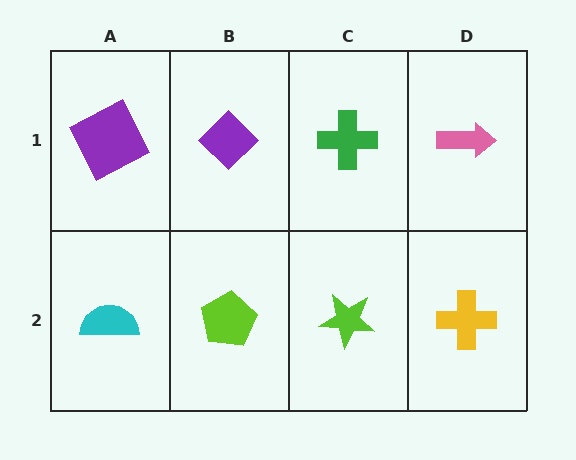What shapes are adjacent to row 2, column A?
A purple square (row 1, column A), a lime pentagon (row 2, column B).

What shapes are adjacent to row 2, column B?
A purple diamond (row 1, column B), a cyan semicircle (row 2, column A), a lime star (row 2, column C).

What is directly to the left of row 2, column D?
A lime star.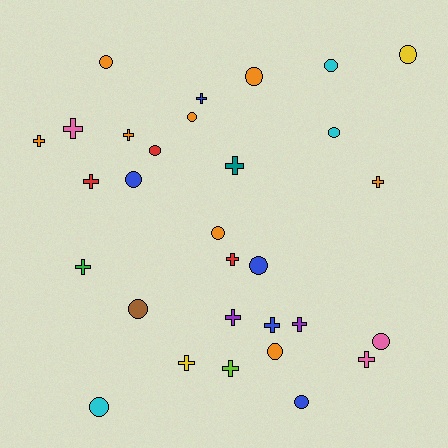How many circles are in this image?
There are 15 circles.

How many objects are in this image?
There are 30 objects.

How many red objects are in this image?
There are 3 red objects.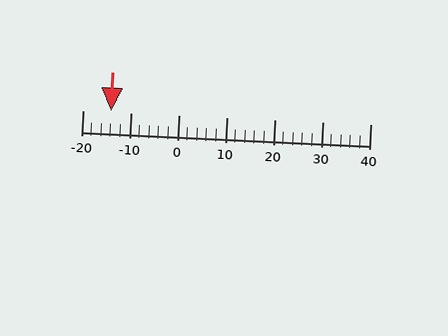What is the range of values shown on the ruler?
The ruler shows values from -20 to 40.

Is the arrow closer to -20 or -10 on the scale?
The arrow is closer to -10.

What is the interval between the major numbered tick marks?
The major tick marks are spaced 10 units apart.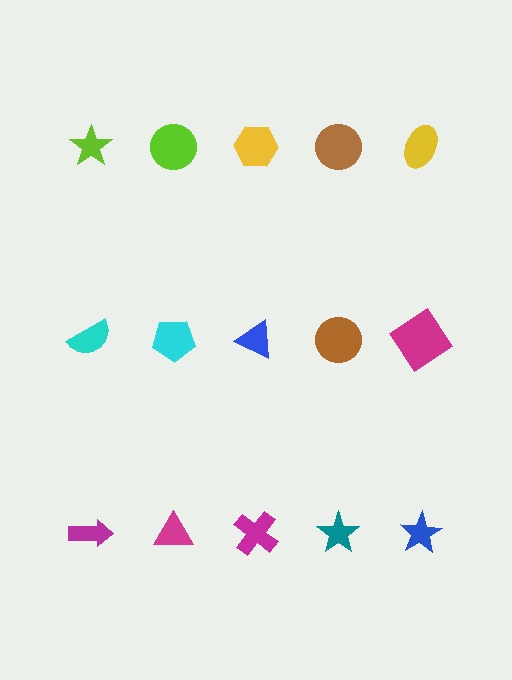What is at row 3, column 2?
A magenta triangle.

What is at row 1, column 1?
A lime star.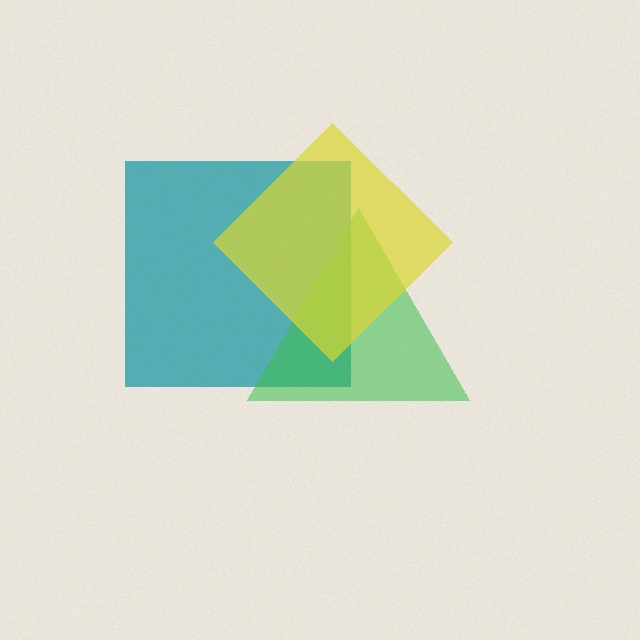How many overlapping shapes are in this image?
There are 3 overlapping shapes in the image.